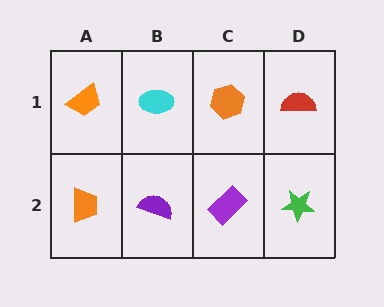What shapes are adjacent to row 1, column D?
A green star (row 2, column D), an orange hexagon (row 1, column C).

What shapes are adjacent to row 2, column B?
A cyan ellipse (row 1, column B), an orange trapezoid (row 2, column A), a purple rectangle (row 2, column C).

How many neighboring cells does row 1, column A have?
2.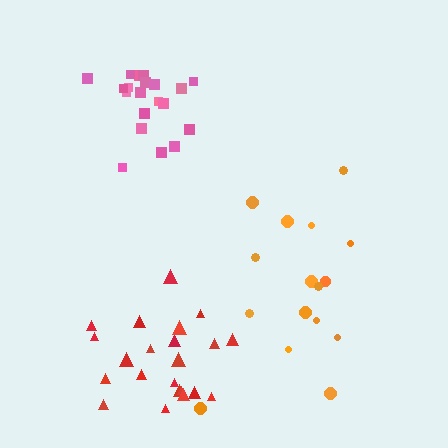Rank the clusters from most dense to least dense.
pink, red, orange.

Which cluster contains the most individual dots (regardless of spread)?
Red (22).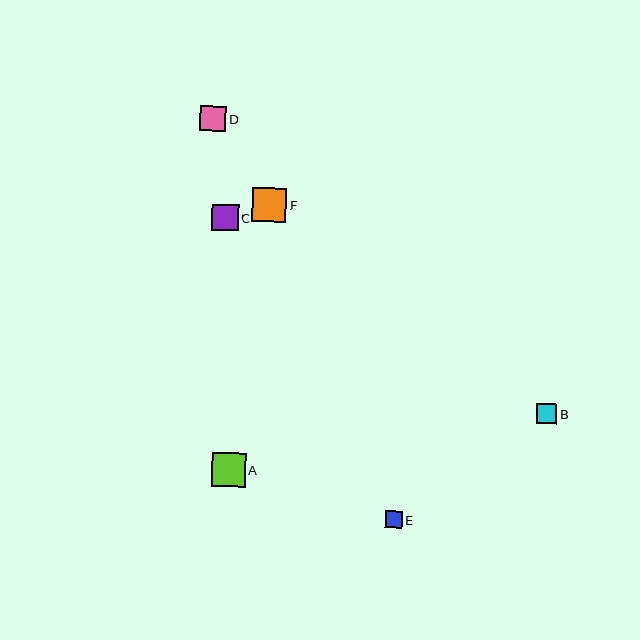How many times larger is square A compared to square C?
Square A is approximately 1.3 times the size of square C.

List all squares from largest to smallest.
From largest to smallest: A, F, C, D, B, E.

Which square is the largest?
Square A is the largest with a size of approximately 34 pixels.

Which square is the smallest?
Square E is the smallest with a size of approximately 17 pixels.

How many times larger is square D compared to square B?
Square D is approximately 1.3 times the size of square B.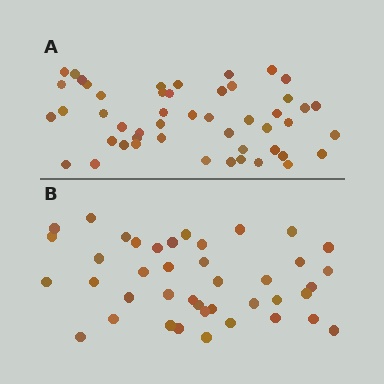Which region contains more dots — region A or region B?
Region A (the top region) has more dots.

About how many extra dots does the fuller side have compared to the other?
Region A has roughly 8 or so more dots than region B.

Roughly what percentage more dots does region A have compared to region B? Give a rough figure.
About 20% more.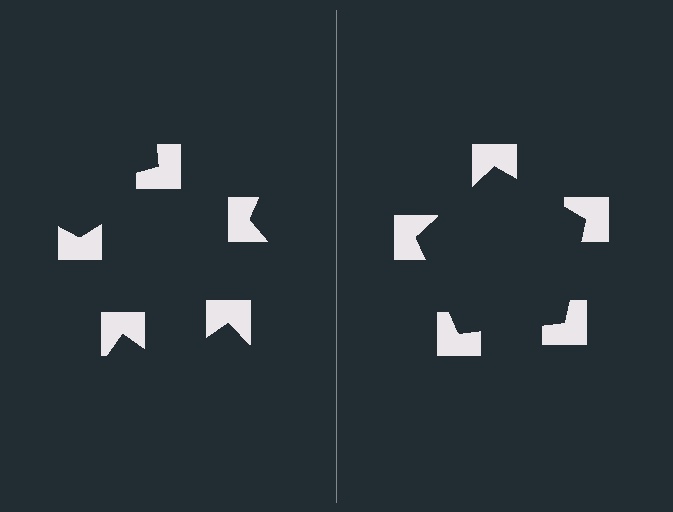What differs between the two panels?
The notched squares are positioned identically on both sides; only the wedge orientations differ. On the right they align to a pentagon; on the left they are misaligned.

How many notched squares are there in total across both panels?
10 — 5 on each side.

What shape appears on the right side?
An illusory pentagon.